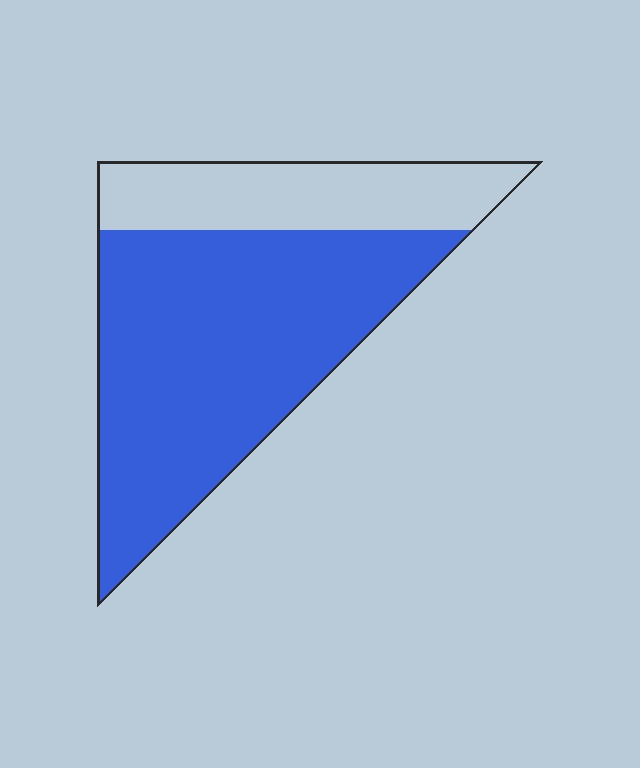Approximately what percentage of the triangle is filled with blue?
Approximately 70%.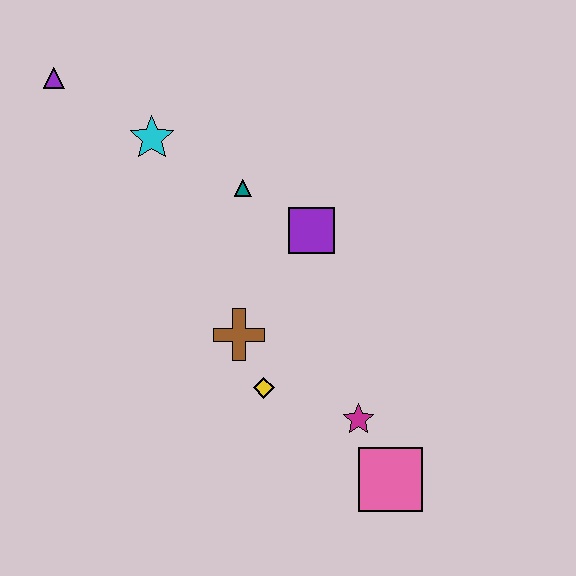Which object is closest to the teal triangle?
The purple square is closest to the teal triangle.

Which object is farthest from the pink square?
The purple triangle is farthest from the pink square.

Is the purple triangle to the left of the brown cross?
Yes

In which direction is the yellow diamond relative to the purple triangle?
The yellow diamond is below the purple triangle.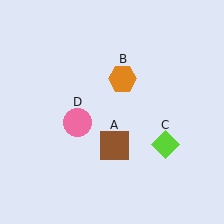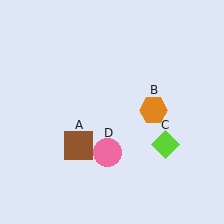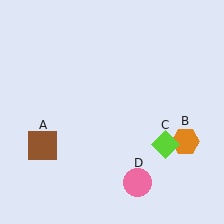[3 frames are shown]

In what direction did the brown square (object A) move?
The brown square (object A) moved left.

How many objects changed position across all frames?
3 objects changed position: brown square (object A), orange hexagon (object B), pink circle (object D).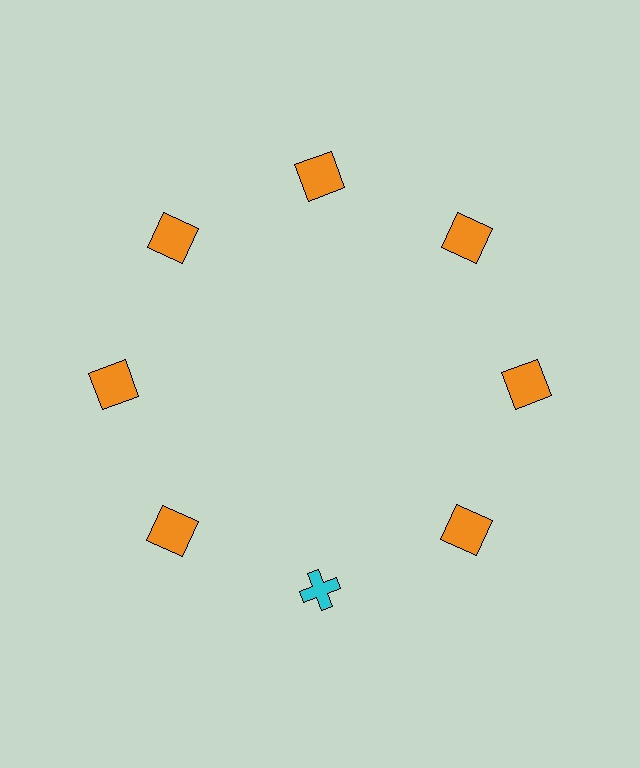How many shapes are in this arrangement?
There are 8 shapes arranged in a ring pattern.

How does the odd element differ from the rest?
It differs in both color (cyan instead of orange) and shape (cross instead of square).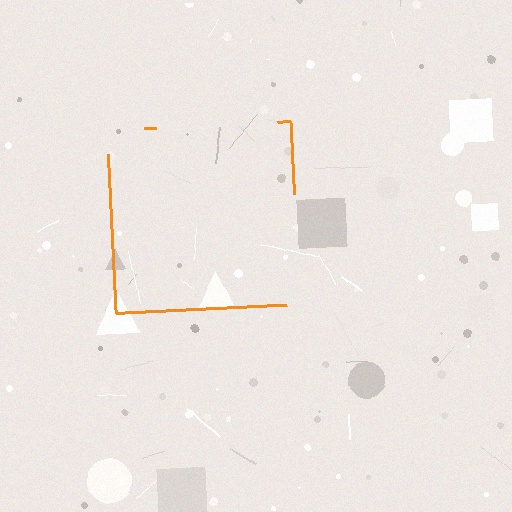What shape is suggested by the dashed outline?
The dashed outline suggests a square.